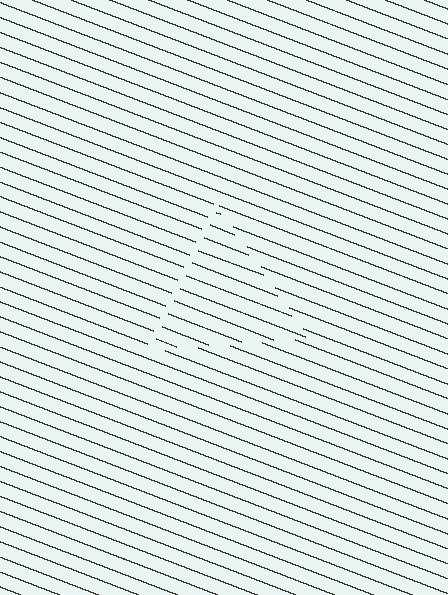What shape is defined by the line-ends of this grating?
An illusory triangle. The interior of the shape contains the same grating, shifted by half a period — the contour is defined by the phase discontinuity where line-ends from the inner and outer gratings abut.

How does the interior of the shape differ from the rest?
The interior of the shape contains the same grating, shifted by half a period — the contour is defined by the phase discontinuity where line-ends from the inner and outer gratings abut.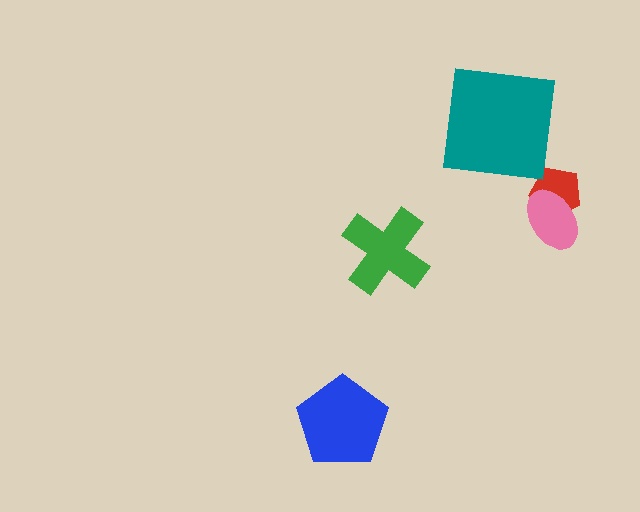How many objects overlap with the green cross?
0 objects overlap with the green cross.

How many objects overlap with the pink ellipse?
1 object overlaps with the pink ellipse.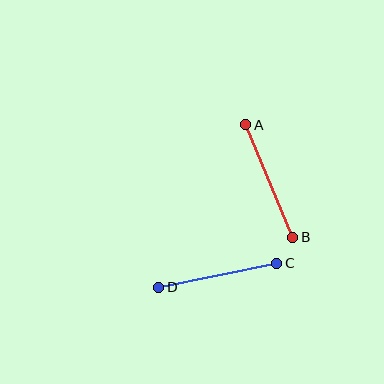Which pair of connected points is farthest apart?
Points A and B are farthest apart.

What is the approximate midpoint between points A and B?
The midpoint is at approximately (269, 181) pixels.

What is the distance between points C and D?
The distance is approximately 121 pixels.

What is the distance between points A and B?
The distance is approximately 122 pixels.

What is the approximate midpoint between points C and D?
The midpoint is at approximately (218, 275) pixels.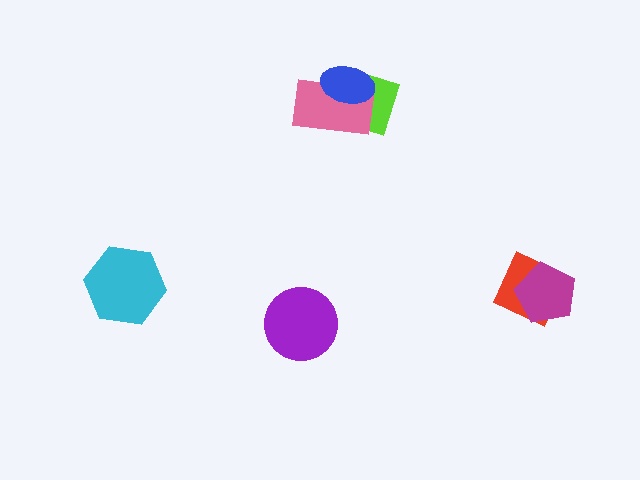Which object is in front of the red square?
The magenta pentagon is in front of the red square.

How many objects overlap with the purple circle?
0 objects overlap with the purple circle.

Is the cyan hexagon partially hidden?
No, no other shape covers it.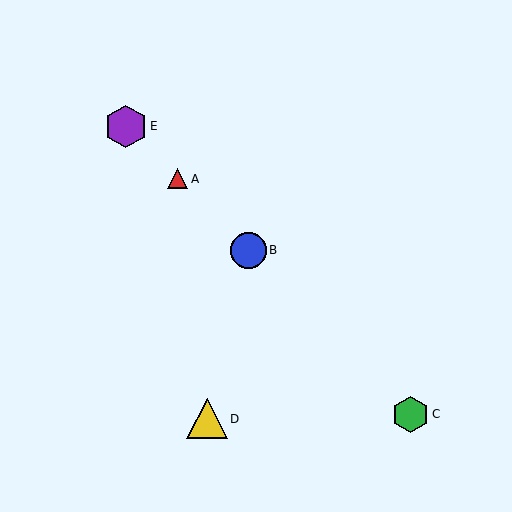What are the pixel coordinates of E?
Object E is at (126, 126).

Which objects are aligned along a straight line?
Objects A, B, C, E are aligned along a straight line.